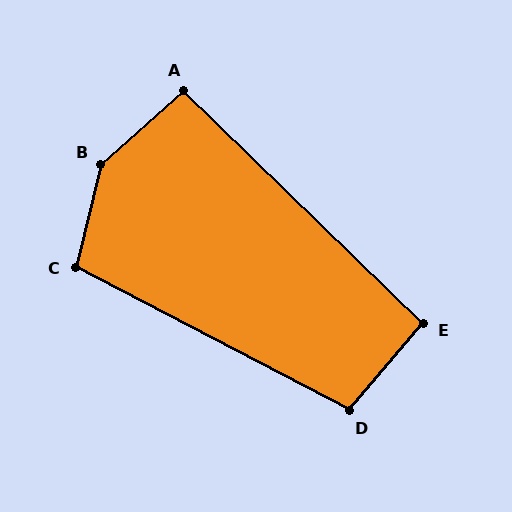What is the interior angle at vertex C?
Approximately 104 degrees (obtuse).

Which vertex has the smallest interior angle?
E, at approximately 94 degrees.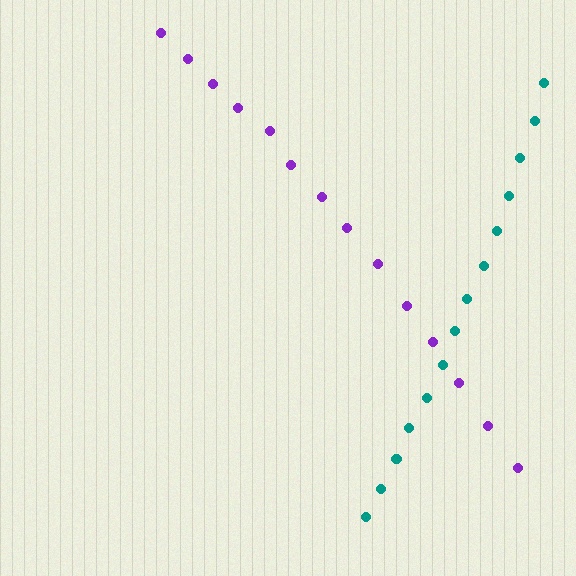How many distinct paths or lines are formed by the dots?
There are 2 distinct paths.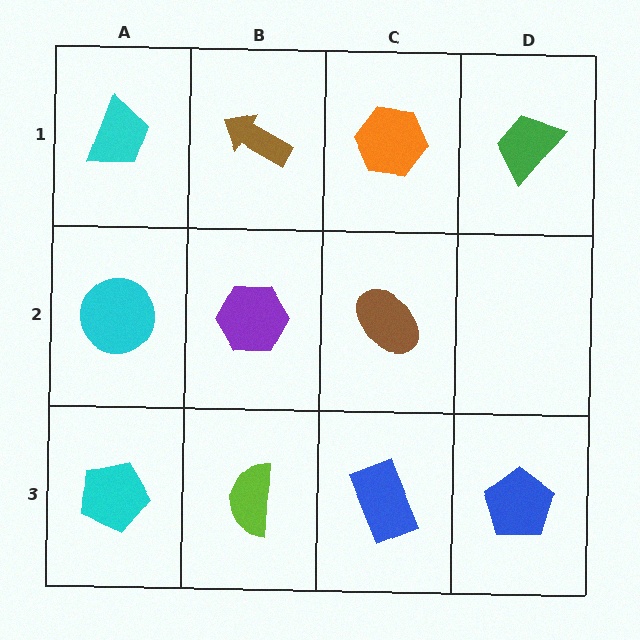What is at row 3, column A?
A cyan pentagon.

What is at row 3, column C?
A blue rectangle.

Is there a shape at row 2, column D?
No, that cell is empty.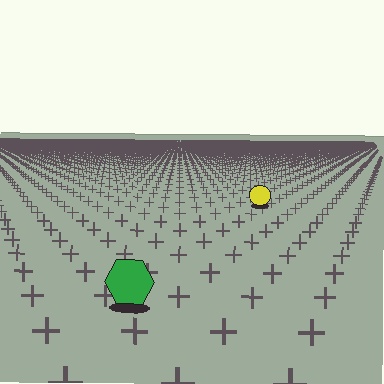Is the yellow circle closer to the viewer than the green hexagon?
No. The green hexagon is closer — you can tell from the texture gradient: the ground texture is coarser near it.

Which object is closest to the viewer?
The green hexagon is closest. The texture marks near it are larger and more spread out.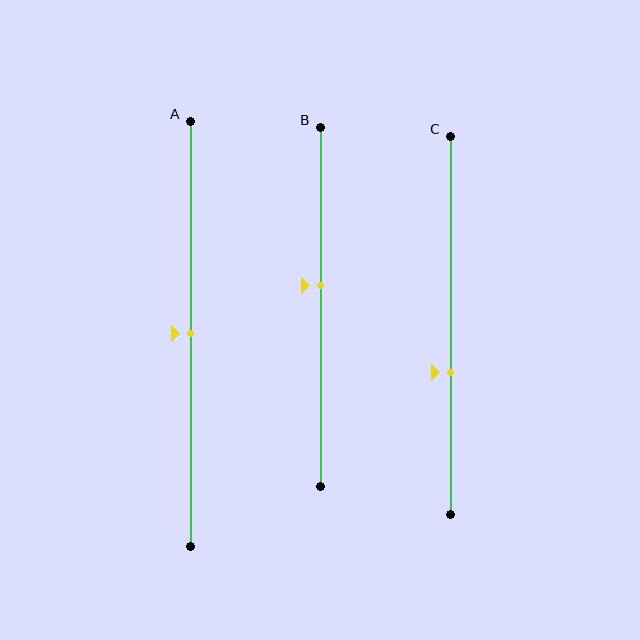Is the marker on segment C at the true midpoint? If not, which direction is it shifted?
No, the marker on segment C is shifted downward by about 12% of the segment length.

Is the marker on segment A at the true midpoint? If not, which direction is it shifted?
Yes, the marker on segment A is at the true midpoint.